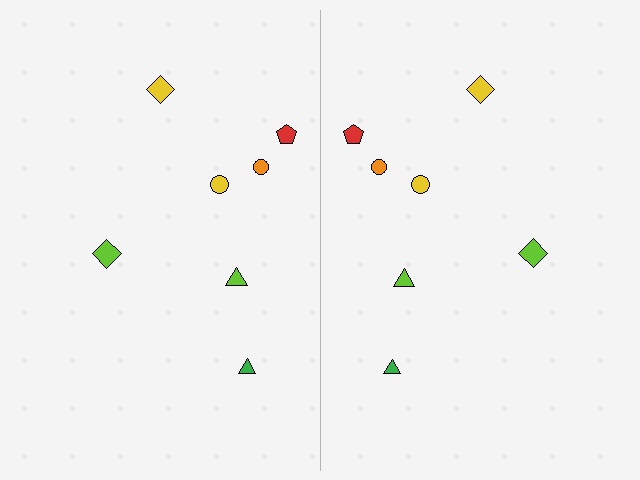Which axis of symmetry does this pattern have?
The pattern has a vertical axis of symmetry running through the center of the image.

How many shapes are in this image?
There are 14 shapes in this image.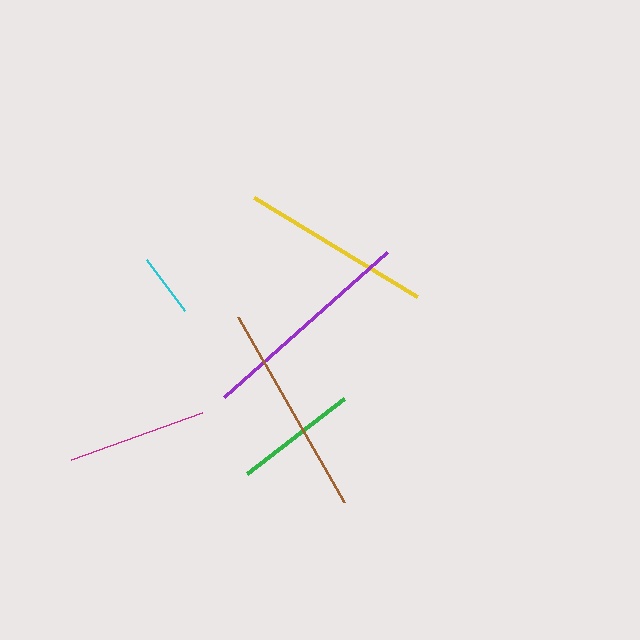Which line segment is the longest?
The purple line is the longest at approximately 218 pixels.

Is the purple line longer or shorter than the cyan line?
The purple line is longer than the cyan line.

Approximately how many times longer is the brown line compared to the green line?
The brown line is approximately 1.7 times the length of the green line.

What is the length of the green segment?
The green segment is approximately 123 pixels long.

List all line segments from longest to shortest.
From longest to shortest: purple, brown, yellow, magenta, green, cyan.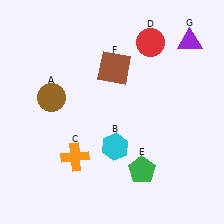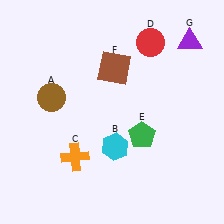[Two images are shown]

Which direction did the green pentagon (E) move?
The green pentagon (E) moved up.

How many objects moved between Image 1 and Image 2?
1 object moved between the two images.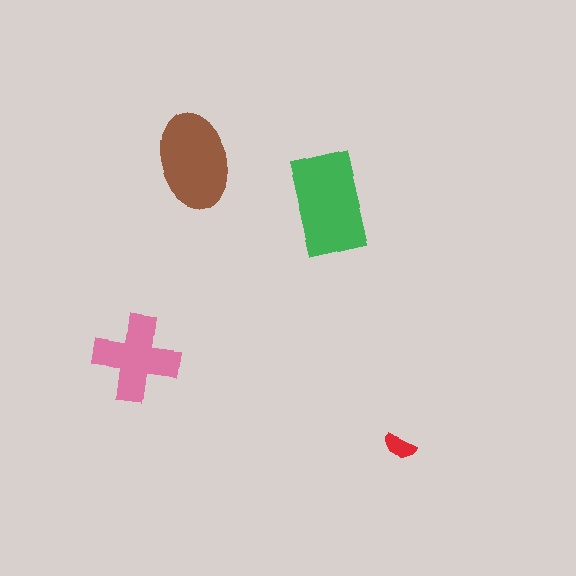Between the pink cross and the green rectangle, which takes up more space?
The green rectangle.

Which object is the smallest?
The red semicircle.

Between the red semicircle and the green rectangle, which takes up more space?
The green rectangle.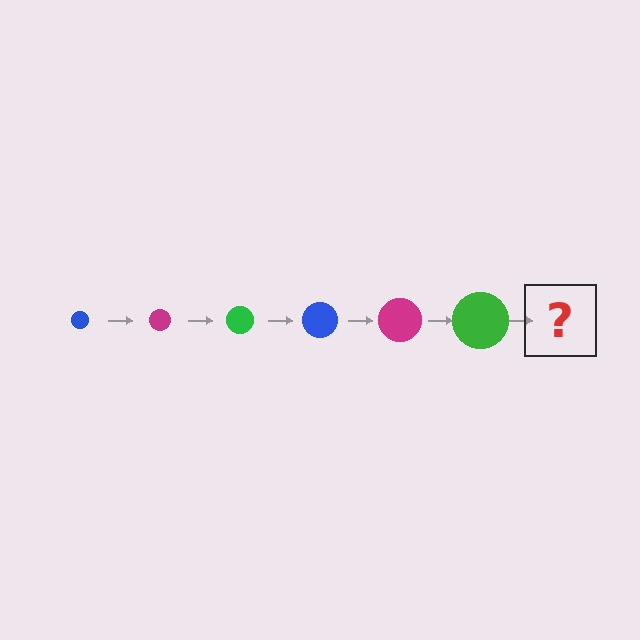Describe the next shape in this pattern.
It should be a blue circle, larger than the previous one.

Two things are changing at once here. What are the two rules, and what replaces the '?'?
The two rules are that the circle grows larger each step and the color cycles through blue, magenta, and green. The '?' should be a blue circle, larger than the previous one.